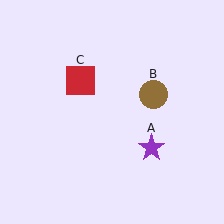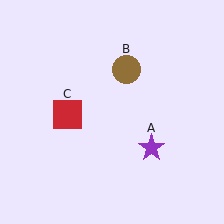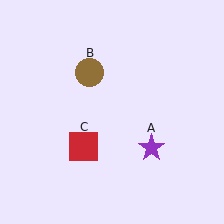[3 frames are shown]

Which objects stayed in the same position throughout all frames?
Purple star (object A) remained stationary.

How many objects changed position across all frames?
2 objects changed position: brown circle (object B), red square (object C).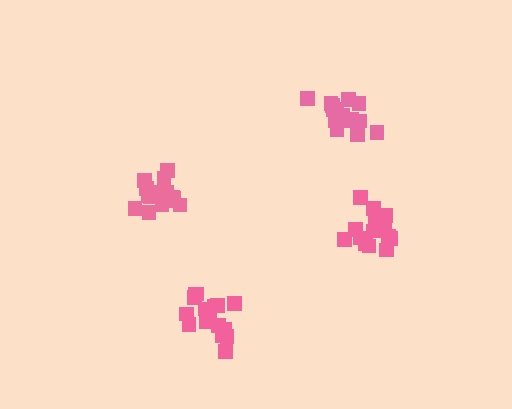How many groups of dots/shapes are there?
There are 4 groups.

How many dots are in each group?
Group 1: 17 dots, Group 2: 18 dots, Group 3: 17 dots, Group 4: 16 dots (68 total).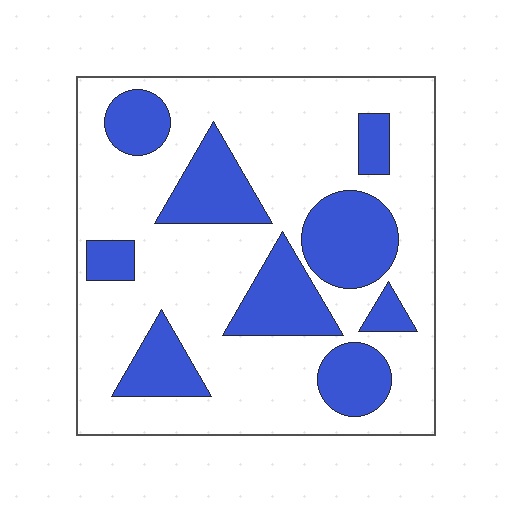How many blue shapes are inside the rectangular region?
9.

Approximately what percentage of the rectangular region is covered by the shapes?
Approximately 30%.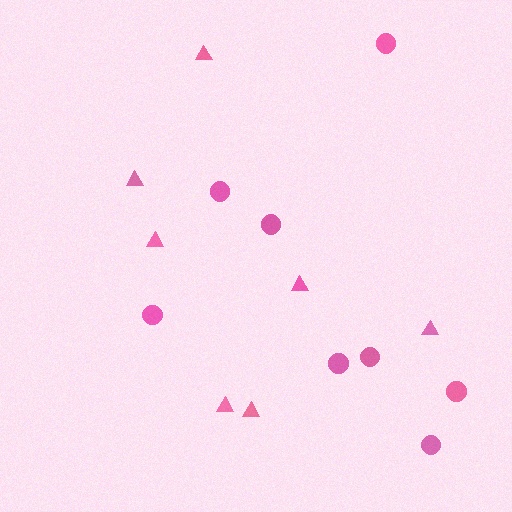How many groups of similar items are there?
There are 2 groups: one group of circles (8) and one group of triangles (7).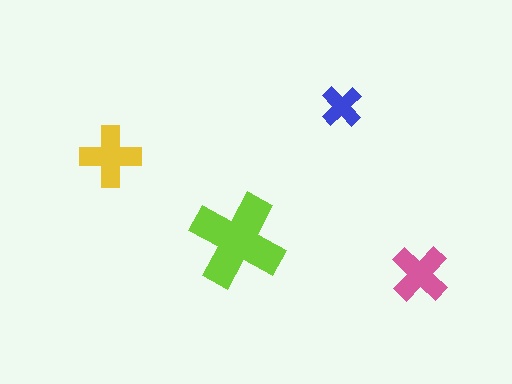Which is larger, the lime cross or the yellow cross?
The lime one.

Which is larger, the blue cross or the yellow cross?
The yellow one.